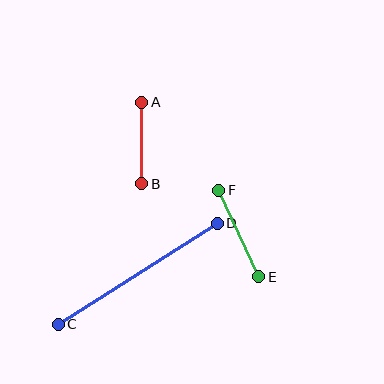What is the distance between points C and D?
The distance is approximately 189 pixels.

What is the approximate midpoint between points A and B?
The midpoint is at approximately (142, 143) pixels.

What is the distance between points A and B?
The distance is approximately 81 pixels.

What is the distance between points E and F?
The distance is approximately 95 pixels.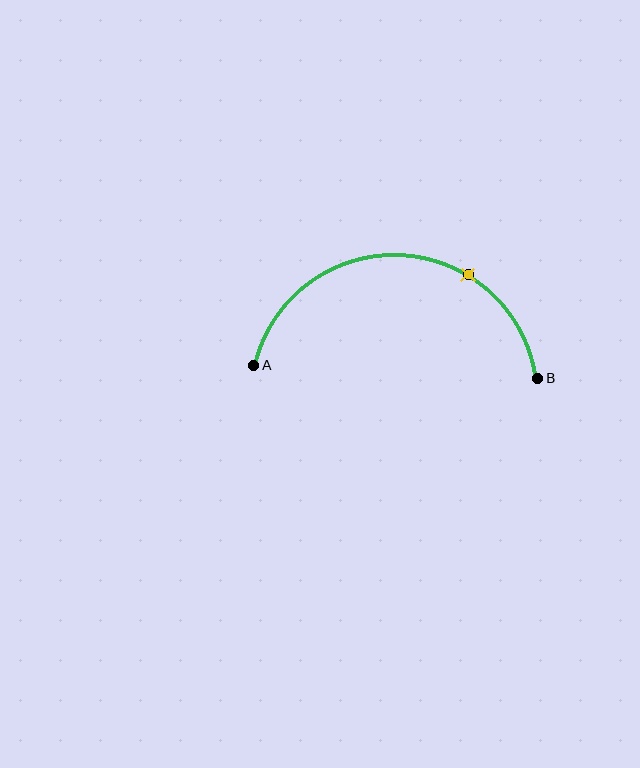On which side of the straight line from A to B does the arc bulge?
The arc bulges above the straight line connecting A and B.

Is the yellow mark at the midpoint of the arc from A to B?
No. The yellow mark lies on the arc but is closer to endpoint B. The arc midpoint would be at the point on the curve equidistant along the arc from both A and B.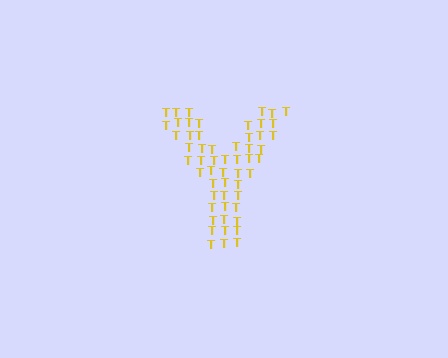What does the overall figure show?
The overall figure shows the letter Y.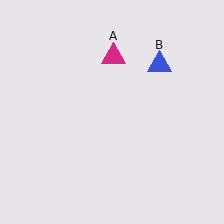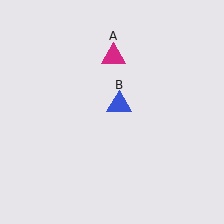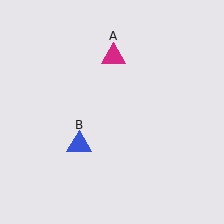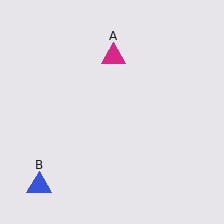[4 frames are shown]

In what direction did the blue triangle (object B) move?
The blue triangle (object B) moved down and to the left.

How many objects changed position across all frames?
1 object changed position: blue triangle (object B).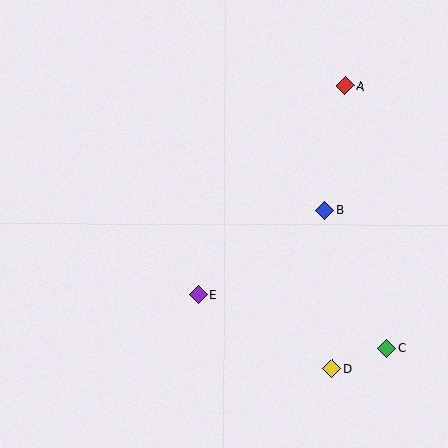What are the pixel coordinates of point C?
Point C is at (386, 348).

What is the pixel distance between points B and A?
The distance between B and A is 126 pixels.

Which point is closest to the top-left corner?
Point E is closest to the top-left corner.